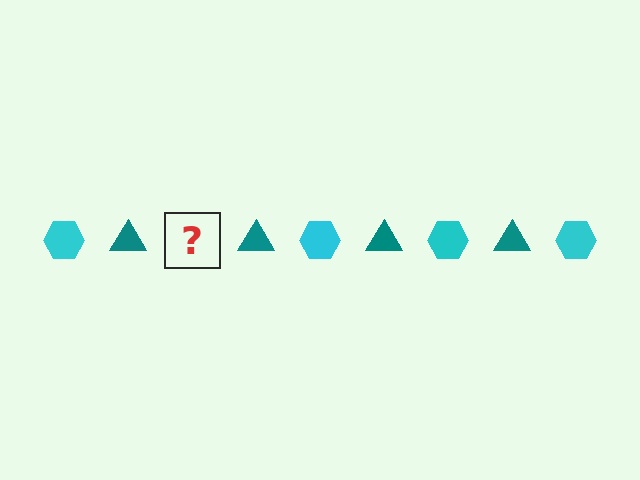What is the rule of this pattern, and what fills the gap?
The rule is that the pattern alternates between cyan hexagon and teal triangle. The gap should be filled with a cyan hexagon.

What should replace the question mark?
The question mark should be replaced with a cyan hexagon.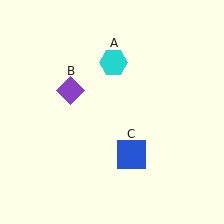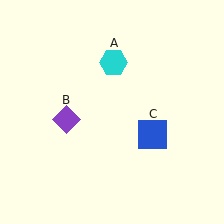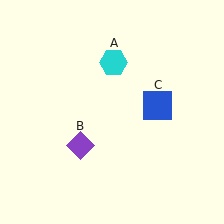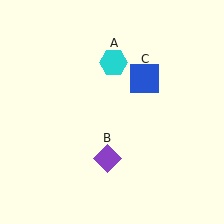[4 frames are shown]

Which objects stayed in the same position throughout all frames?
Cyan hexagon (object A) remained stationary.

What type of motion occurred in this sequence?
The purple diamond (object B), blue square (object C) rotated counterclockwise around the center of the scene.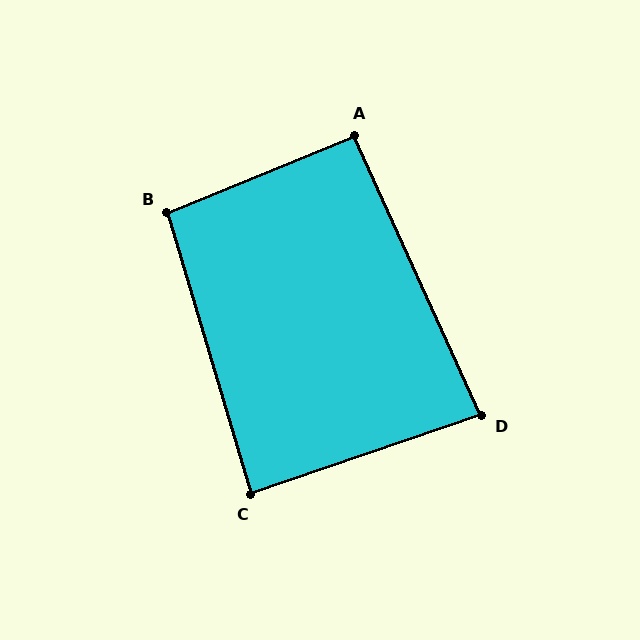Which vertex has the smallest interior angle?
D, at approximately 84 degrees.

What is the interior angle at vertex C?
Approximately 88 degrees (approximately right).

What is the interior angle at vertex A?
Approximately 92 degrees (approximately right).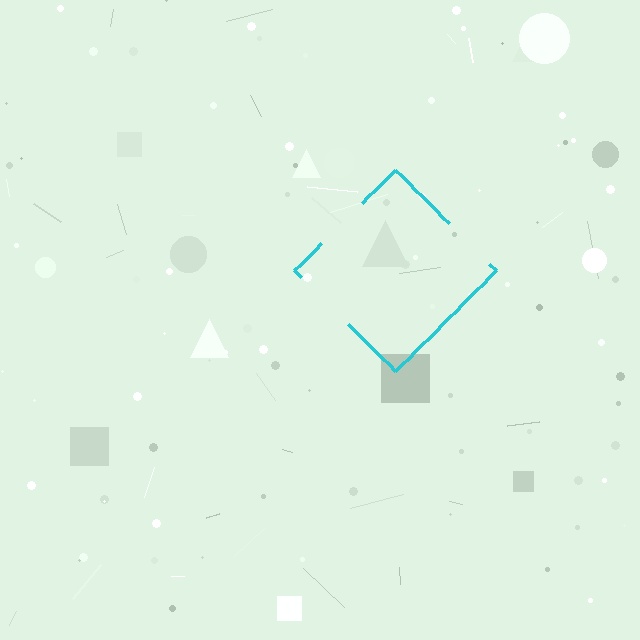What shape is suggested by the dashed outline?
The dashed outline suggests a diamond.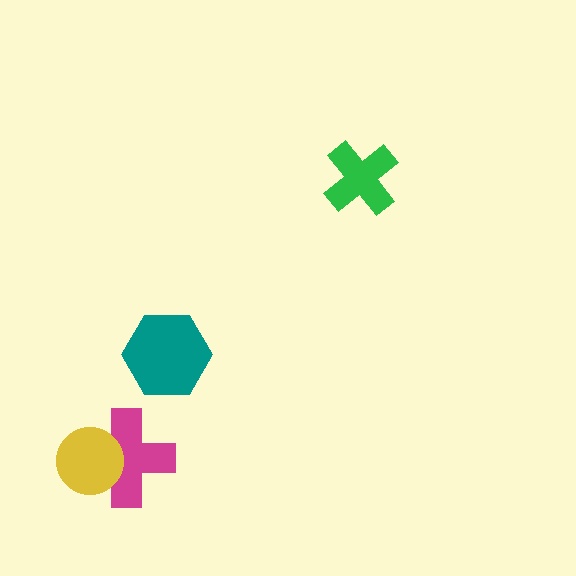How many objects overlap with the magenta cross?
1 object overlaps with the magenta cross.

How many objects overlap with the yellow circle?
1 object overlaps with the yellow circle.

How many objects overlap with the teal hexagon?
0 objects overlap with the teal hexagon.